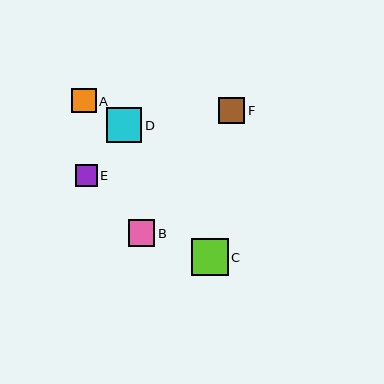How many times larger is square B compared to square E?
Square B is approximately 1.2 times the size of square E.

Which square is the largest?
Square C is the largest with a size of approximately 37 pixels.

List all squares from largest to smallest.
From largest to smallest: C, D, B, F, A, E.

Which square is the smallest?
Square E is the smallest with a size of approximately 22 pixels.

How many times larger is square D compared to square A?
Square D is approximately 1.5 times the size of square A.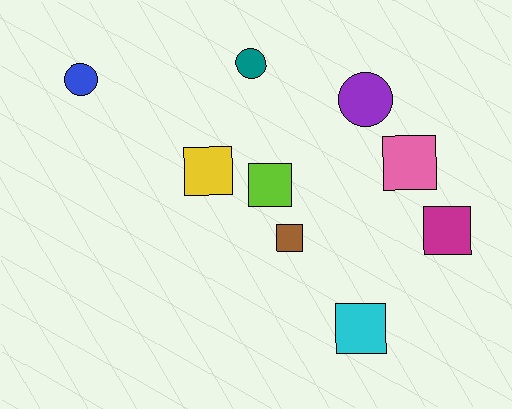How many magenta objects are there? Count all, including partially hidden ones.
There is 1 magenta object.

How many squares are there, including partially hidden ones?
There are 6 squares.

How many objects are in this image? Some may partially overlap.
There are 9 objects.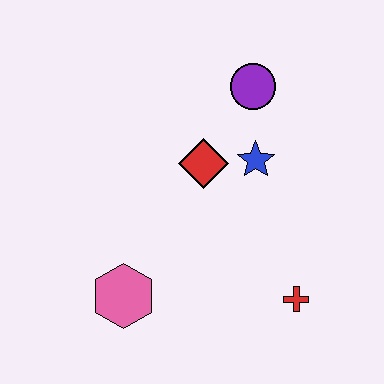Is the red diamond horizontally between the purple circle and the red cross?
No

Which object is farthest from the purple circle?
The pink hexagon is farthest from the purple circle.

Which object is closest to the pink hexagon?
The red diamond is closest to the pink hexagon.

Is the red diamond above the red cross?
Yes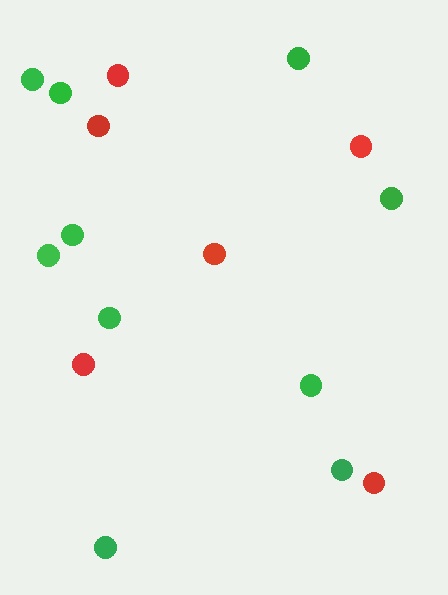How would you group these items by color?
There are 2 groups: one group of red circles (6) and one group of green circles (10).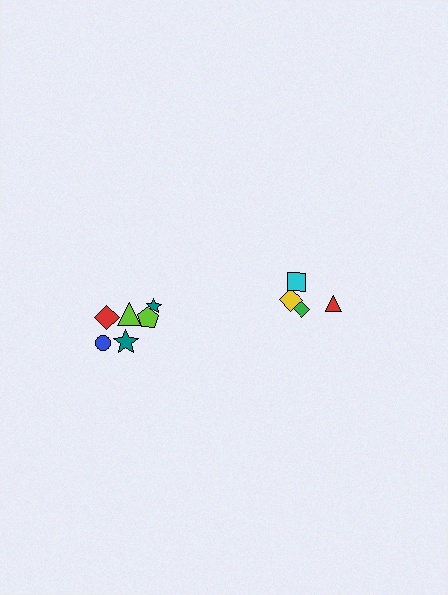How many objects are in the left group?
There are 6 objects.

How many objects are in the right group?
There are 4 objects.